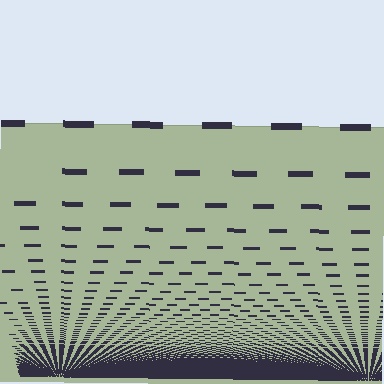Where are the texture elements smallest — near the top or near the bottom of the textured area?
Near the bottom.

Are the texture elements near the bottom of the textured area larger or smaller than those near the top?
Smaller. The gradient is inverted — elements near the bottom are smaller and denser.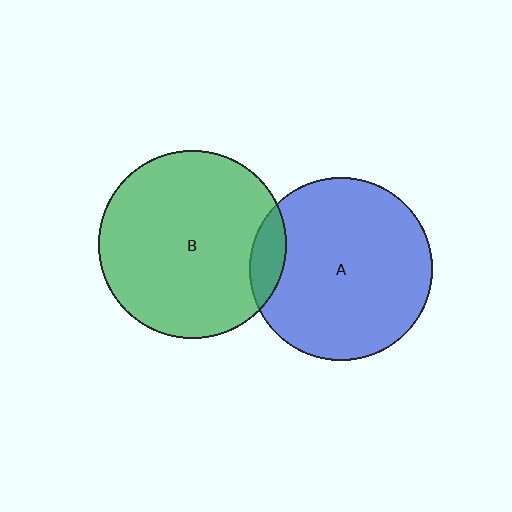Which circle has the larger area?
Circle B (green).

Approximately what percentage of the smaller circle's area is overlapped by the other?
Approximately 10%.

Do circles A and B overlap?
Yes.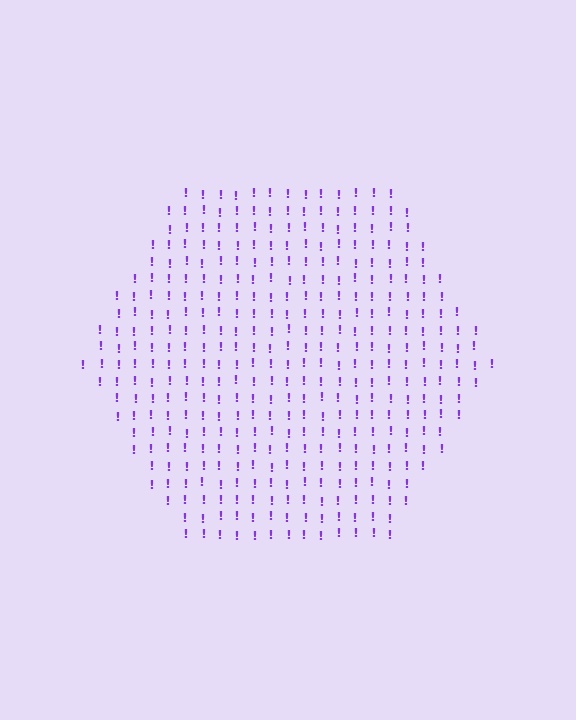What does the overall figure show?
The overall figure shows a hexagon.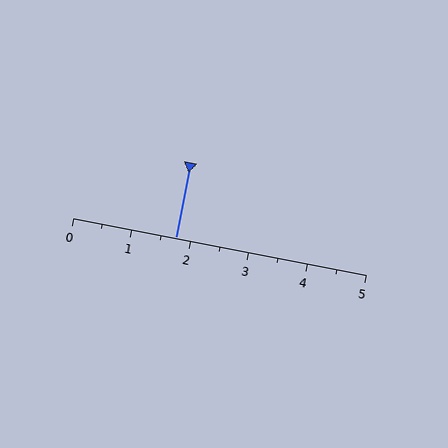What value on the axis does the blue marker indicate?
The marker indicates approximately 1.8.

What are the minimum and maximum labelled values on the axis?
The axis runs from 0 to 5.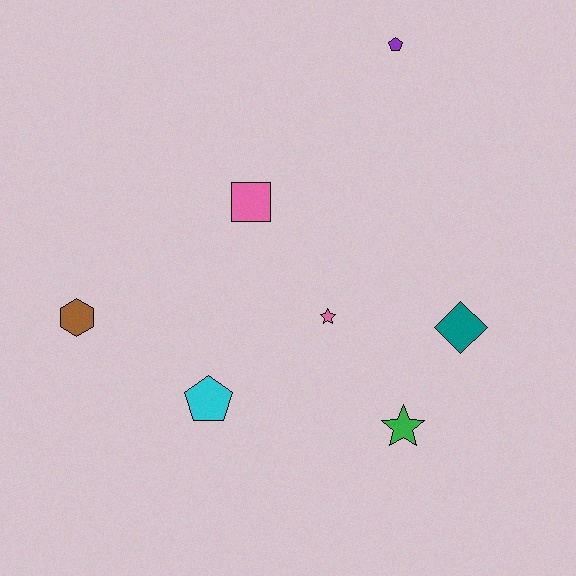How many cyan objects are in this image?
There is 1 cyan object.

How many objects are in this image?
There are 7 objects.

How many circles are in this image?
There are no circles.